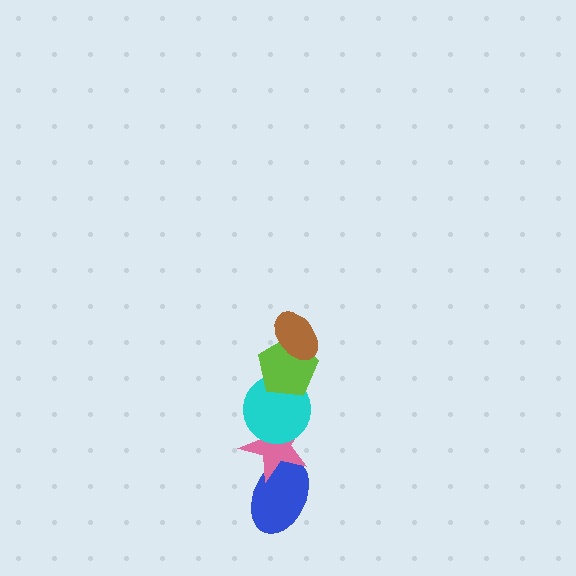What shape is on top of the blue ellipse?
The pink star is on top of the blue ellipse.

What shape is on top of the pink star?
The cyan circle is on top of the pink star.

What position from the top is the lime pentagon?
The lime pentagon is 2nd from the top.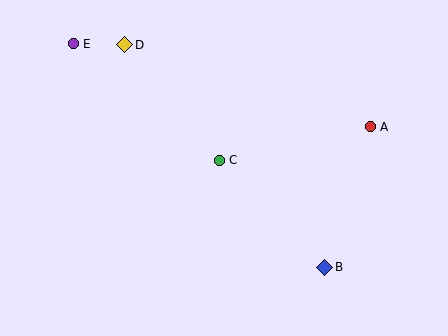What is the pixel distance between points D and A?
The distance between D and A is 259 pixels.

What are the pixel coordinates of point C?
Point C is at (219, 160).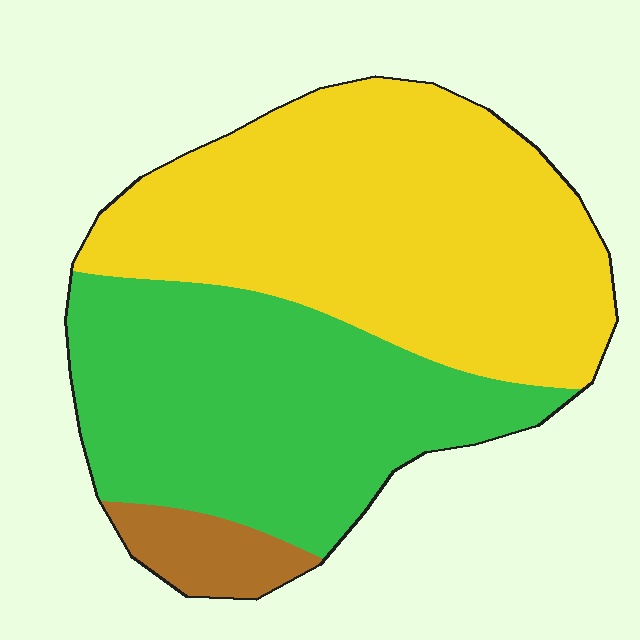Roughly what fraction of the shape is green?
Green covers 42% of the shape.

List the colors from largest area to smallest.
From largest to smallest: yellow, green, brown.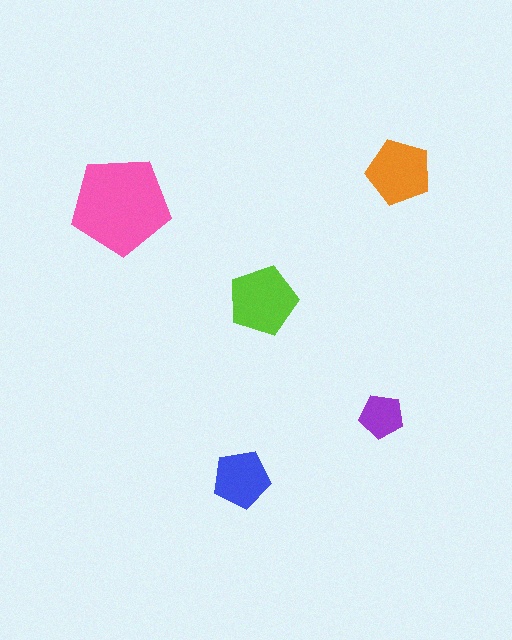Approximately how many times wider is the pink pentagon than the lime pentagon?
About 1.5 times wider.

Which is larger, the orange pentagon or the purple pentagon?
The orange one.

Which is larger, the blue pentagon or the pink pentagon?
The pink one.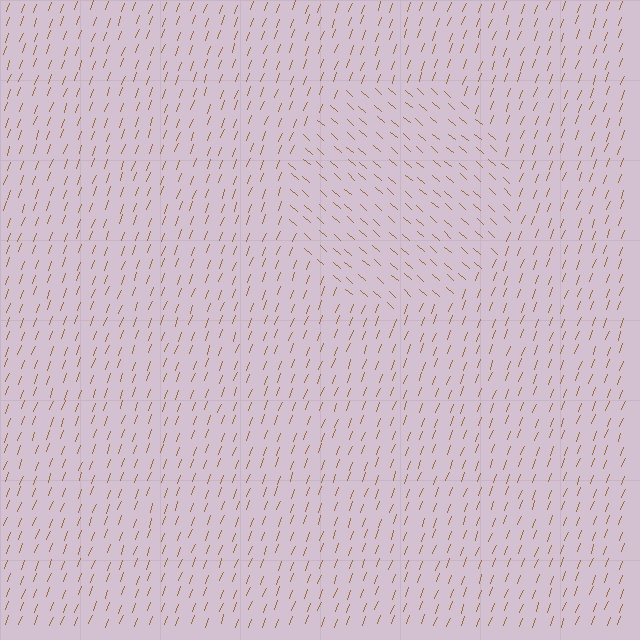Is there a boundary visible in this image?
Yes, there is a texture boundary formed by a change in line orientation.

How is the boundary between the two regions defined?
The boundary is defined purely by a change in line orientation (approximately 69 degrees difference). All lines are the same color and thickness.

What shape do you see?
I see a circle.